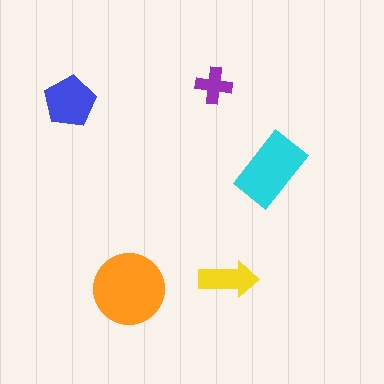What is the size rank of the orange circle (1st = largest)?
1st.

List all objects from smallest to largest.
The purple cross, the yellow arrow, the blue pentagon, the cyan rectangle, the orange circle.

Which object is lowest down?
The orange circle is bottommost.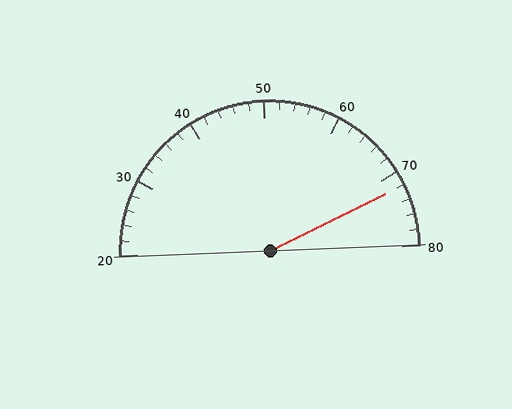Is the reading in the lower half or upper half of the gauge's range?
The reading is in the upper half of the range (20 to 80).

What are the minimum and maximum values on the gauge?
The gauge ranges from 20 to 80.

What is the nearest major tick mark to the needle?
The nearest major tick mark is 70.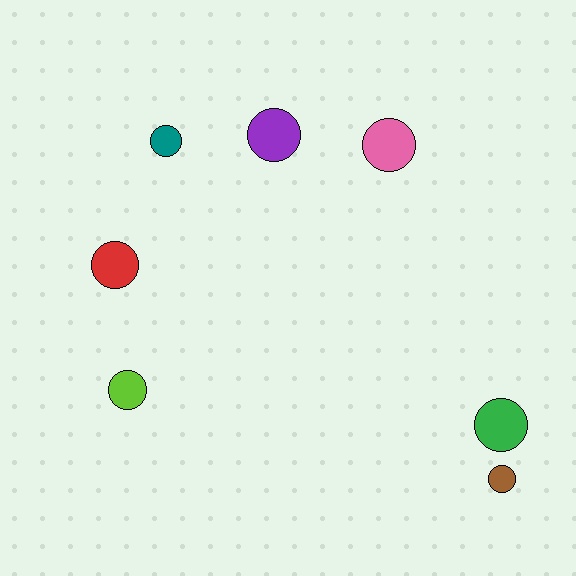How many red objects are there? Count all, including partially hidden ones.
There is 1 red object.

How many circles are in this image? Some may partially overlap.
There are 7 circles.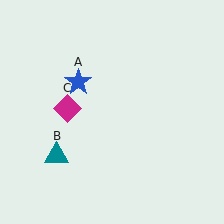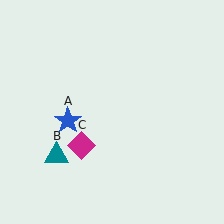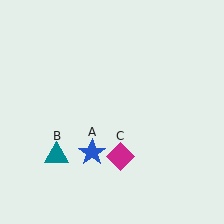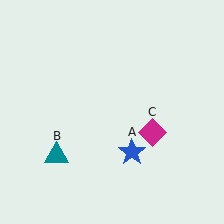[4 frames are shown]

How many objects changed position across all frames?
2 objects changed position: blue star (object A), magenta diamond (object C).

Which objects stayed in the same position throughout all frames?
Teal triangle (object B) remained stationary.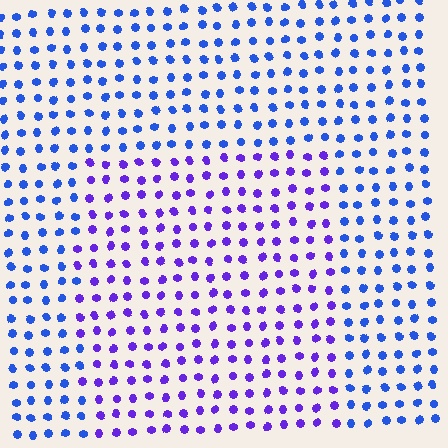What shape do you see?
I see a rectangle.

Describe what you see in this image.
The image is filled with small blue elements in a uniform arrangement. A rectangle-shaped region is visible where the elements are tinted to a slightly different hue, forming a subtle color boundary.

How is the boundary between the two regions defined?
The boundary is defined purely by a slight shift in hue (about 38 degrees). Spacing, size, and orientation are identical on both sides.